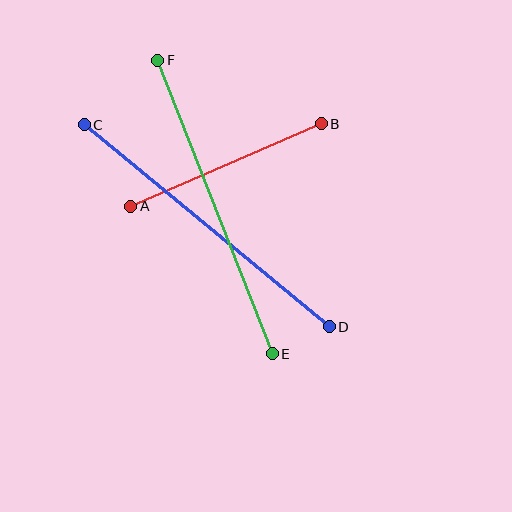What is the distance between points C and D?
The distance is approximately 317 pixels.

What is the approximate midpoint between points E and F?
The midpoint is at approximately (215, 207) pixels.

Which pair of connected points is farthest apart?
Points C and D are farthest apart.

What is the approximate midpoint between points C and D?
The midpoint is at approximately (207, 226) pixels.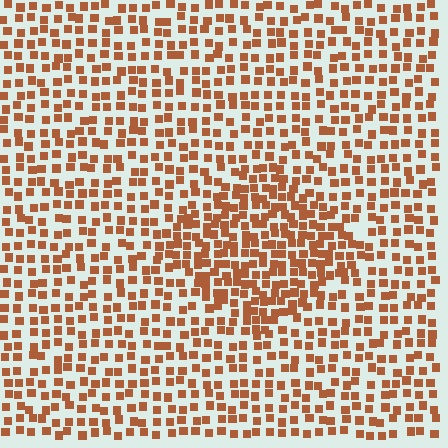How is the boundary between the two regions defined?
The boundary is defined by a change in element density (approximately 1.7x ratio). All elements are the same color, size, and shape.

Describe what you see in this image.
The image contains small brown elements arranged at two different densities. A diamond-shaped region is visible where the elements are more densely packed than the surrounding area.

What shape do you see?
I see a diamond.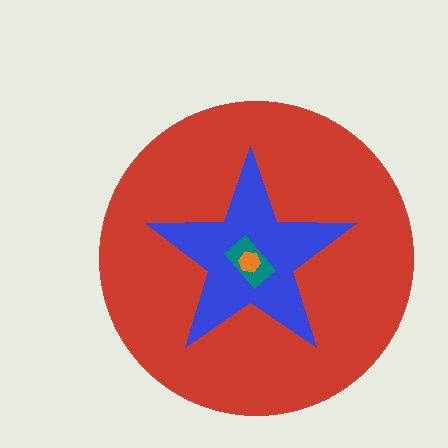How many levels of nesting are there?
4.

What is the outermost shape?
The red circle.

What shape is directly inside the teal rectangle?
The orange hexagon.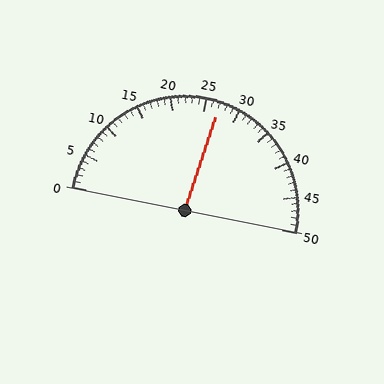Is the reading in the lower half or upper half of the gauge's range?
The reading is in the upper half of the range (0 to 50).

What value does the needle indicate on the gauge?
The needle indicates approximately 27.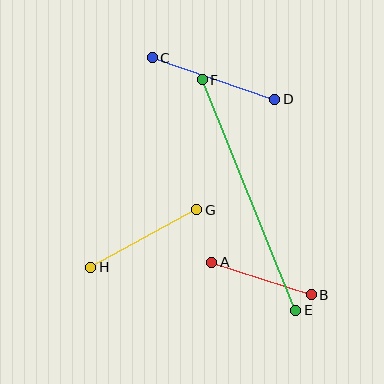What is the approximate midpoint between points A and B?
The midpoint is at approximately (262, 279) pixels.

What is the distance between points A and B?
The distance is approximately 105 pixels.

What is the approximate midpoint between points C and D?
The midpoint is at approximately (214, 79) pixels.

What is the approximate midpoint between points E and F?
The midpoint is at approximately (249, 195) pixels.